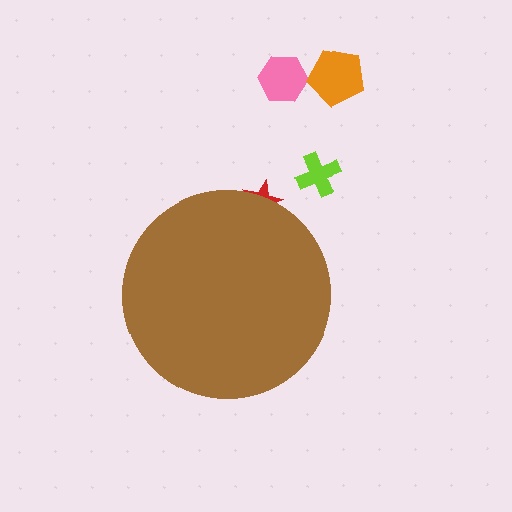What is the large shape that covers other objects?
A brown circle.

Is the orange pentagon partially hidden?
No, the orange pentagon is fully visible.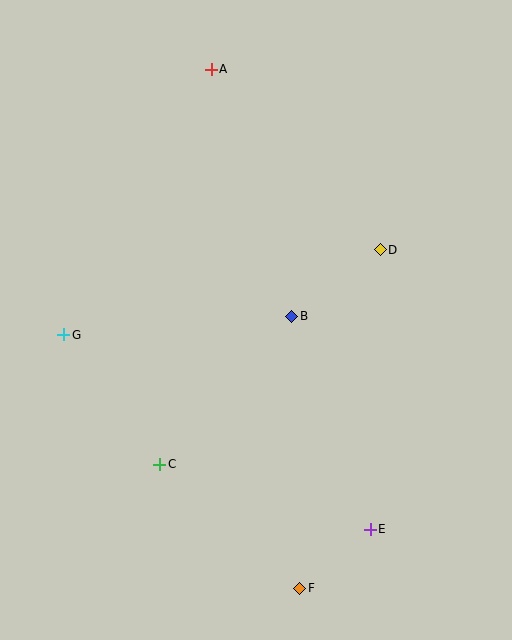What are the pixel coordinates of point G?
Point G is at (64, 335).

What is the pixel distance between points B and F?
The distance between B and F is 272 pixels.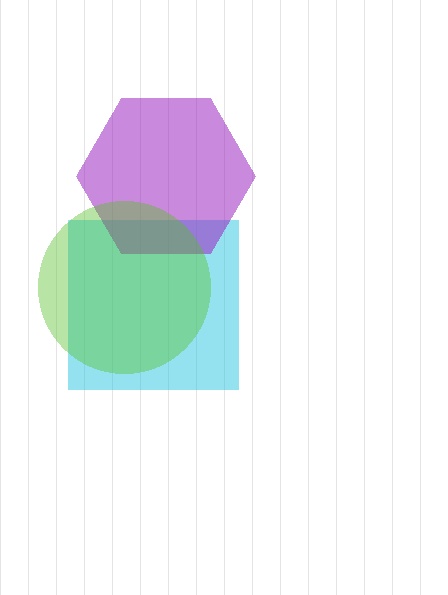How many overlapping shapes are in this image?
There are 3 overlapping shapes in the image.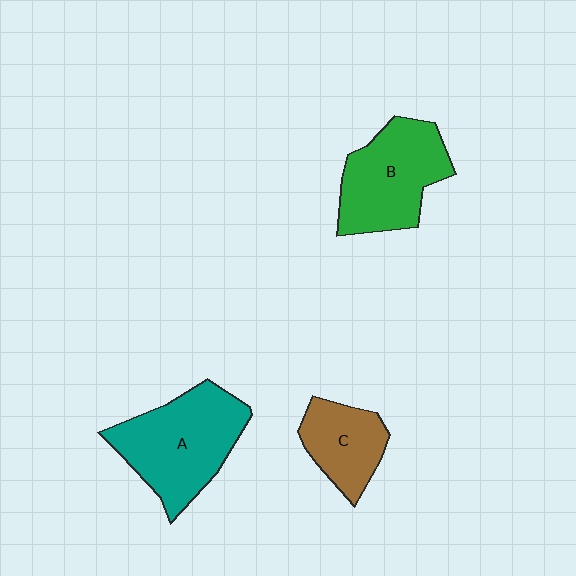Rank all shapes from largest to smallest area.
From largest to smallest: A (teal), B (green), C (brown).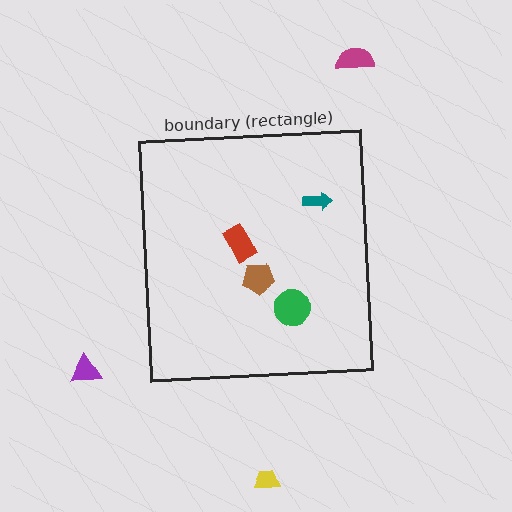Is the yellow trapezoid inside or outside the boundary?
Outside.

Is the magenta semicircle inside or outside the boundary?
Outside.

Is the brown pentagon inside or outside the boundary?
Inside.